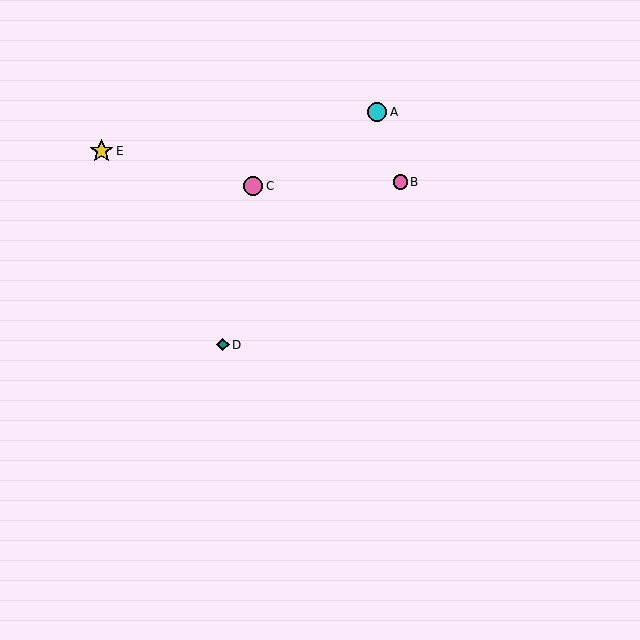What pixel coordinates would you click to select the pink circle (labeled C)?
Click at (253, 186) to select the pink circle C.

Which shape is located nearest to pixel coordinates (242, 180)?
The pink circle (labeled C) at (253, 186) is nearest to that location.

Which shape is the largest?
The yellow star (labeled E) is the largest.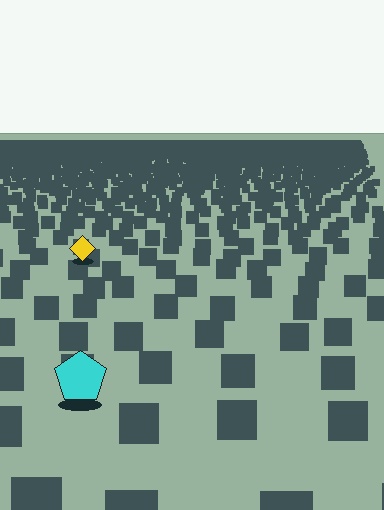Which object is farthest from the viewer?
The yellow diamond is farthest from the viewer. It appears smaller and the ground texture around it is denser.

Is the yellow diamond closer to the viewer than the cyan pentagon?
No. The cyan pentagon is closer — you can tell from the texture gradient: the ground texture is coarser near it.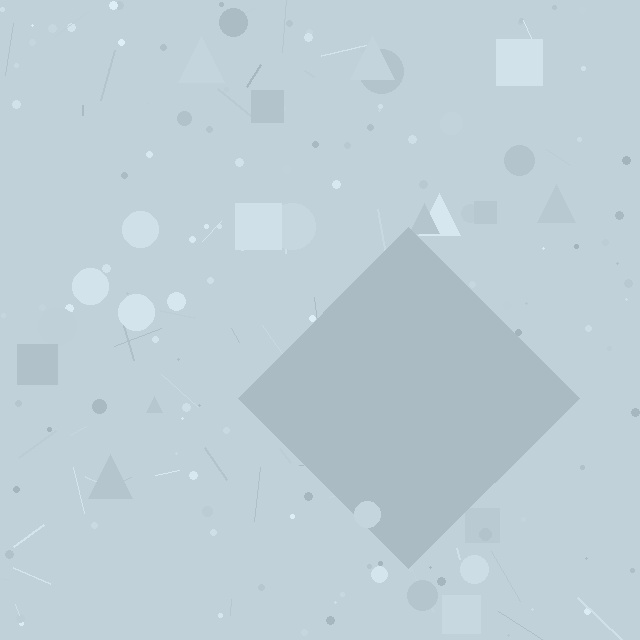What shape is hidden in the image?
A diamond is hidden in the image.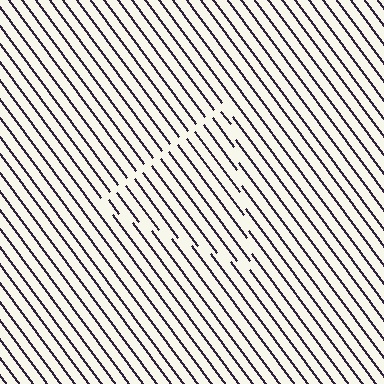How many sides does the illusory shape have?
3 sides — the line-ends trace a triangle.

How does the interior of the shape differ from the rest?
The interior of the shape contains the same grating, shifted by half a period — the contour is defined by the phase discontinuity where line-ends from the inner and outer gratings abut.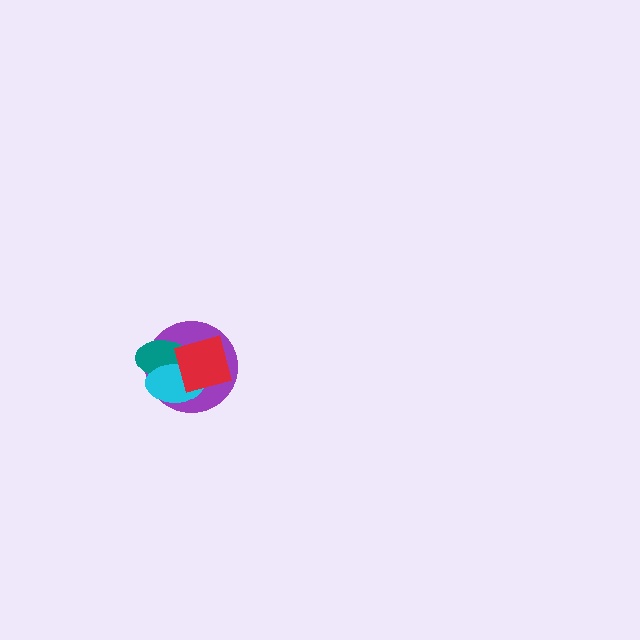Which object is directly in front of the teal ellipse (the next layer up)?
The cyan ellipse is directly in front of the teal ellipse.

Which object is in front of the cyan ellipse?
The red diamond is in front of the cyan ellipse.